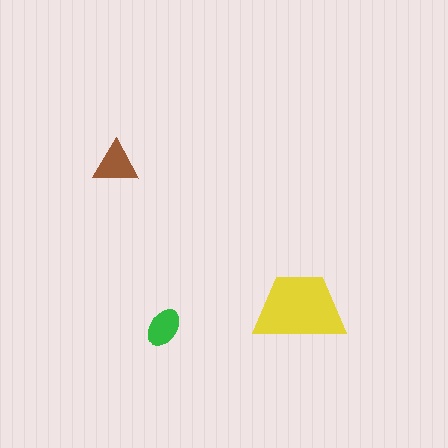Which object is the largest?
The yellow trapezoid.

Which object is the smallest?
The green ellipse.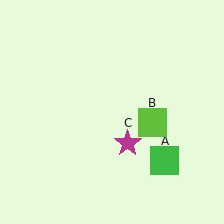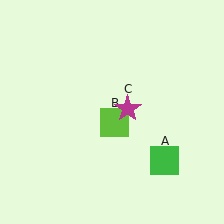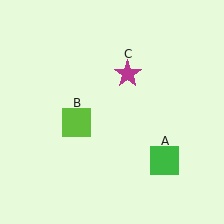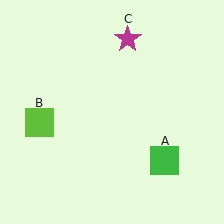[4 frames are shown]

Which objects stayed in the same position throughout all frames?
Green square (object A) remained stationary.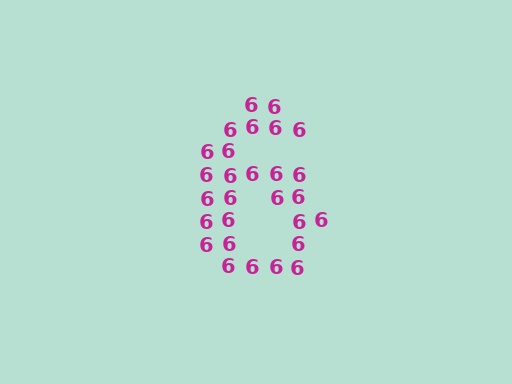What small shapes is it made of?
It is made of small digit 6's.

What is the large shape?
The large shape is the digit 6.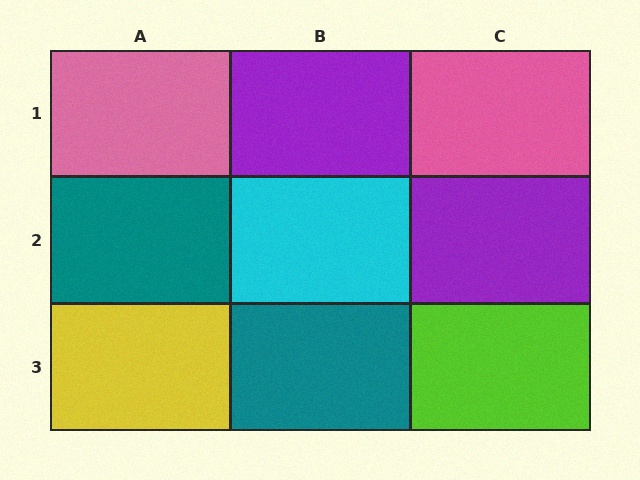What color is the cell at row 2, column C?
Purple.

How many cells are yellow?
1 cell is yellow.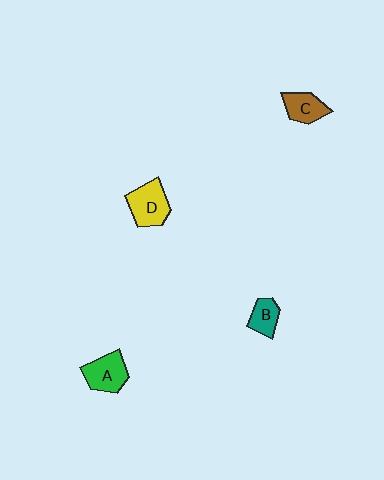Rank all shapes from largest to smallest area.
From largest to smallest: D (yellow), A (green), C (brown), B (teal).